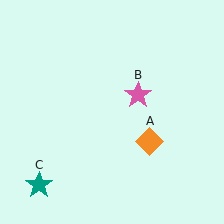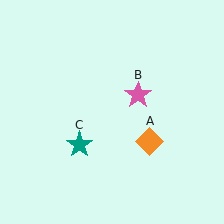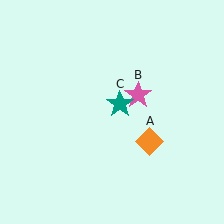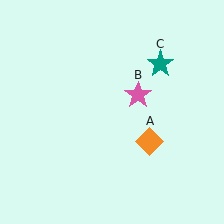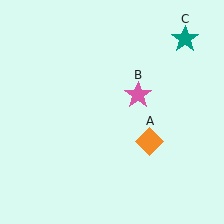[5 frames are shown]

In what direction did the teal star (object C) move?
The teal star (object C) moved up and to the right.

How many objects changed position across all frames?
1 object changed position: teal star (object C).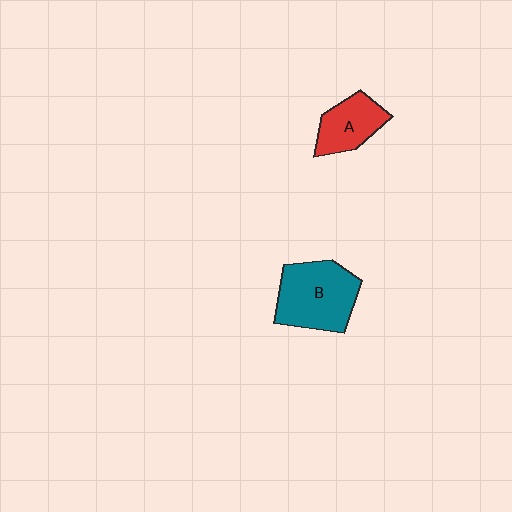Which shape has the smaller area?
Shape A (red).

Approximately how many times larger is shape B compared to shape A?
Approximately 1.6 times.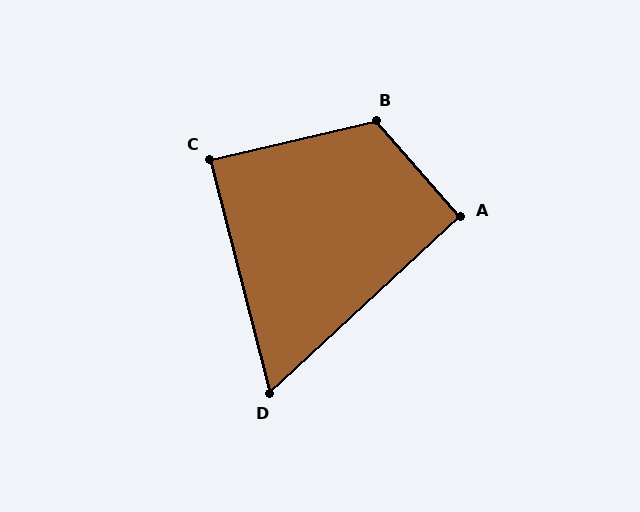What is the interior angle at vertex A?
Approximately 91 degrees (approximately right).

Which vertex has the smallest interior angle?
D, at approximately 62 degrees.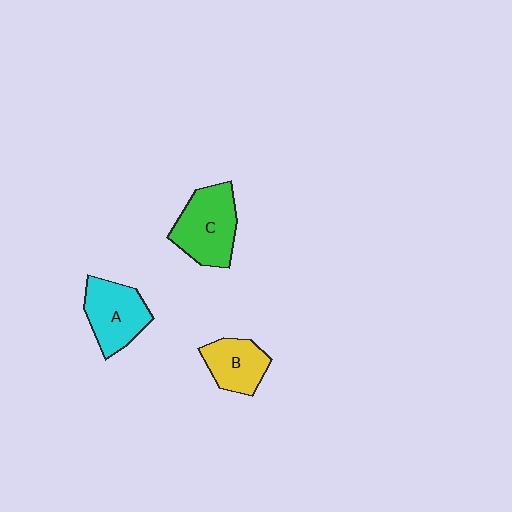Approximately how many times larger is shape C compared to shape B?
Approximately 1.5 times.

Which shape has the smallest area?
Shape B (yellow).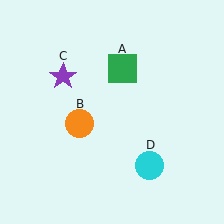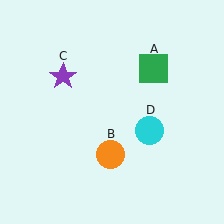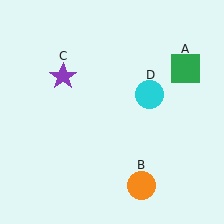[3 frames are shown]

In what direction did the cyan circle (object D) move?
The cyan circle (object D) moved up.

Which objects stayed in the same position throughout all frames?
Purple star (object C) remained stationary.